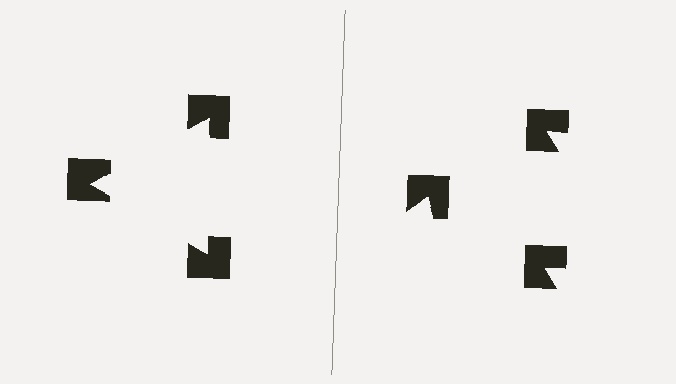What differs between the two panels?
The notched squares are positioned identically on both sides; only the wedge orientations differ. On the left they align to a triangle; on the right they are misaligned.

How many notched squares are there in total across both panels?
6 — 3 on each side.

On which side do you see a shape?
An illusory triangle appears on the left side. On the right side the wedge cuts are rotated, so no coherent shape forms.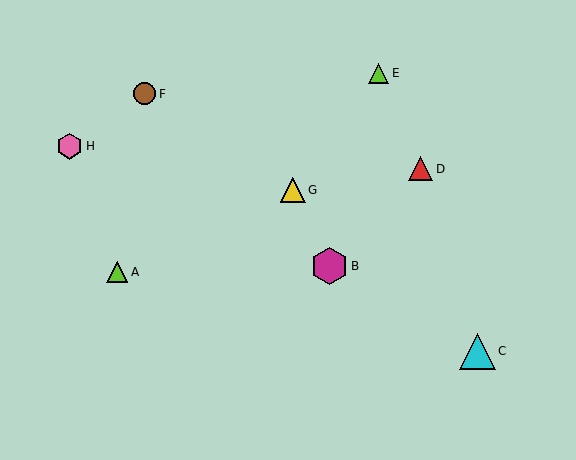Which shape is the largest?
The magenta hexagon (labeled B) is the largest.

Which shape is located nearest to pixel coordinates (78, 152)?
The pink hexagon (labeled H) at (70, 146) is nearest to that location.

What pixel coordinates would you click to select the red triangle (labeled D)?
Click at (421, 169) to select the red triangle D.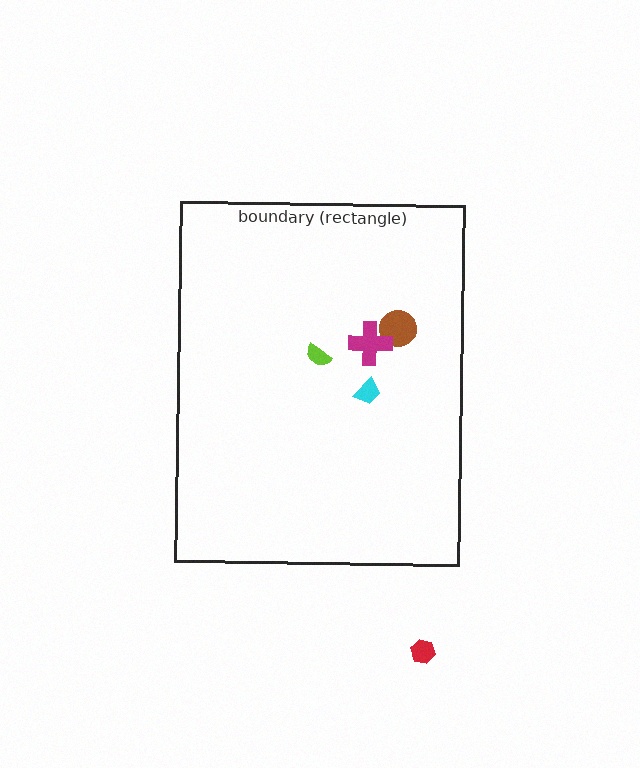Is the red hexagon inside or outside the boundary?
Outside.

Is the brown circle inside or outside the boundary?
Inside.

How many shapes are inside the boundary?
4 inside, 1 outside.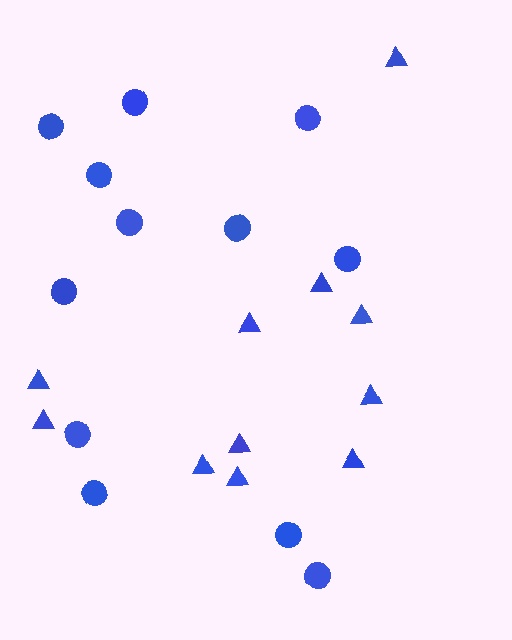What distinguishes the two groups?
There are 2 groups: one group of triangles (11) and one group of circles (12).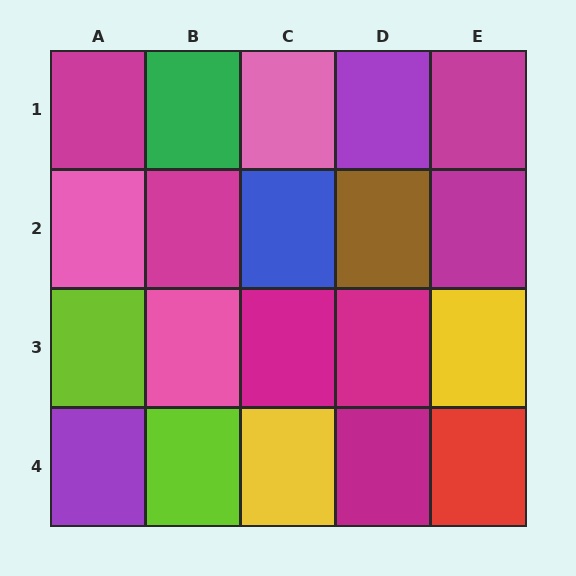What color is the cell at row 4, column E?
Red.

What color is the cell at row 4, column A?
Purple.